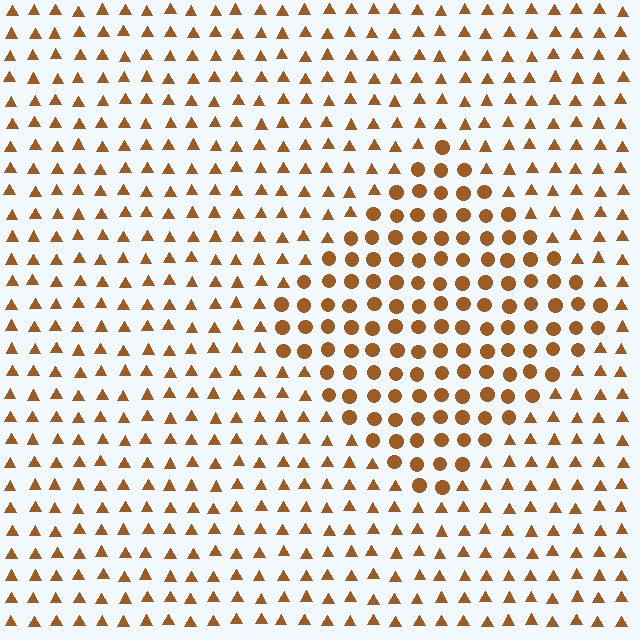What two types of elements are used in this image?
The image uses circles inside the diamond region and triangles outside it.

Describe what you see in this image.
The image is filled with small brown elements arranged in a uniform grid. A diamond-shaped region contains circles, while the surrounding area contains triangles. The boundary is defined purely by the change in element shape.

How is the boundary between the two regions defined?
The boundary is defined by a change in element shape: circles inside vs. triangles outside. All elements share the same color and spacing.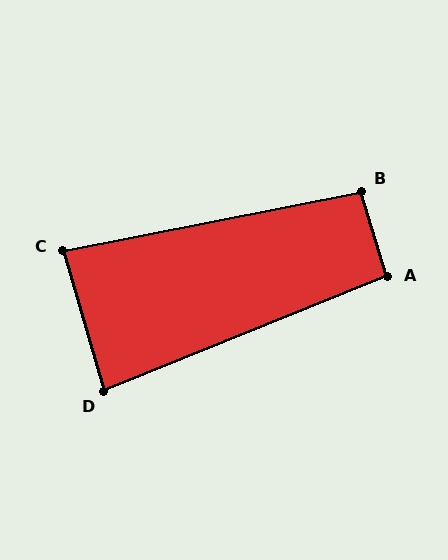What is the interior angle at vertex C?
Approximately 85 degrees (acute).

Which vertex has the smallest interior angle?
D, at approximately 84 degrees.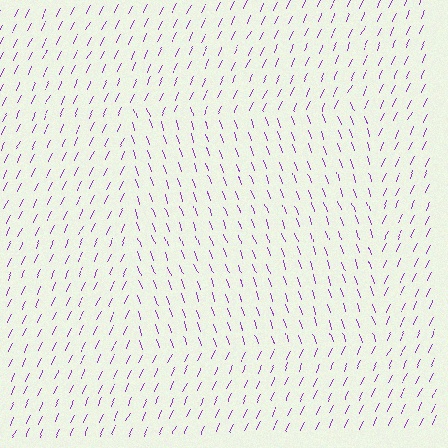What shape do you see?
I see a rectangle.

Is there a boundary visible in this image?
Yes, there is a texture boundary formed by a change in line orientation.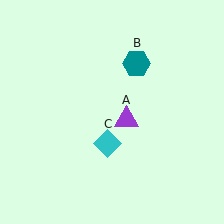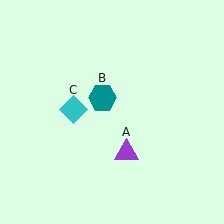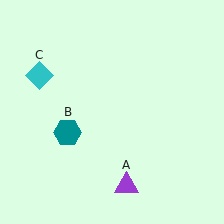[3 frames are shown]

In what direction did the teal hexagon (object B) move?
The teal hexagon (object B) moved down and to the left.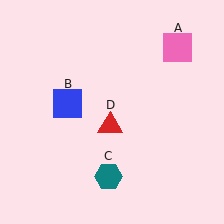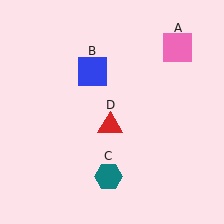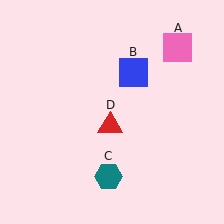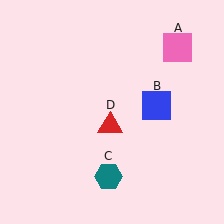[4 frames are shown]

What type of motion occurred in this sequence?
The blue square (object B) rotated clockwise around the center of the scene.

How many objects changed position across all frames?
1 object changed position: blue square (object B).